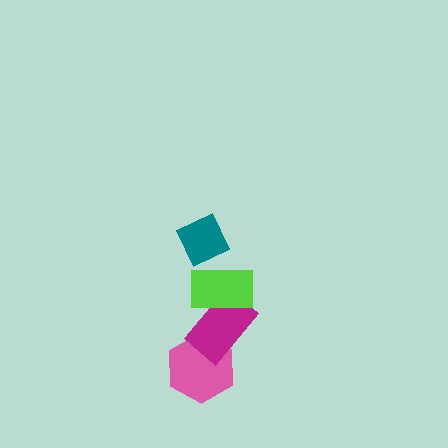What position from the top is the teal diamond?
The teal diamond is 1st from the top.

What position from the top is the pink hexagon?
The pink hexagon is 4th from the top.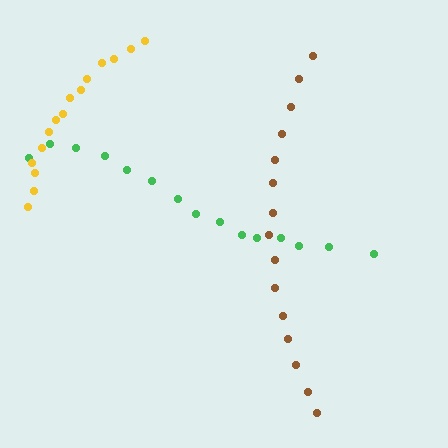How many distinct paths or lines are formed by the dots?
There are 3 distinct paths.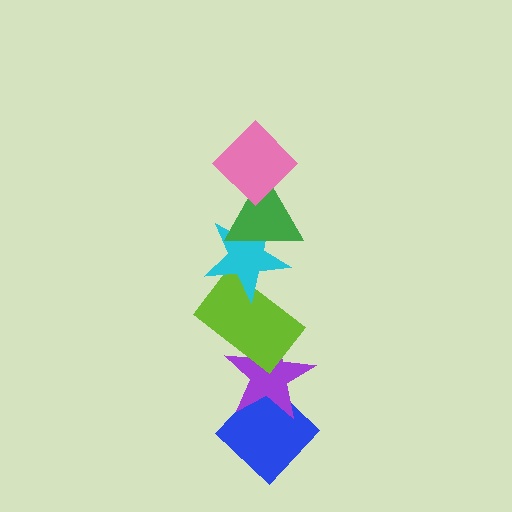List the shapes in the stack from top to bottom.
From top to bottom: the pink diamond, the green triangle, the cyan star, the lime rectangle, the purple star, the blue diamond.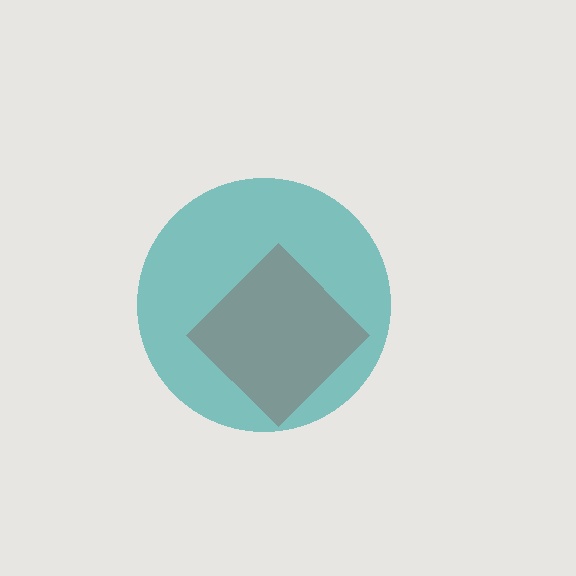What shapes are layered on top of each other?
The layered shapes are: a red diamond, a teal circle.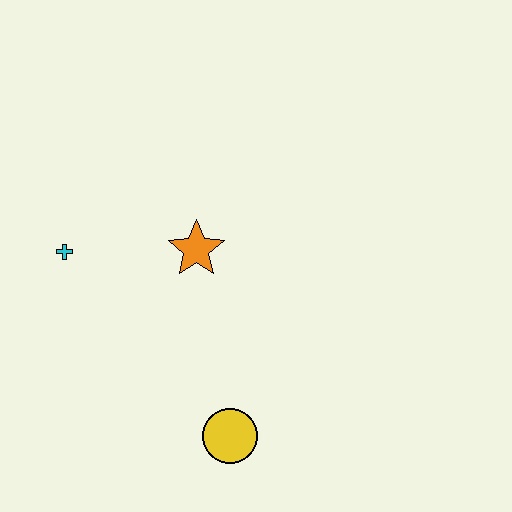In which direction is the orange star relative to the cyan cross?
The orange star is to the right of the cyan cross.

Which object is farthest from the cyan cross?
The yellow circle is farthest from the cyan cross.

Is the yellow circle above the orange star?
No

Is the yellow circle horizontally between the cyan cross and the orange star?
No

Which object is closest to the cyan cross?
The orange star is closest to the cyan cross.